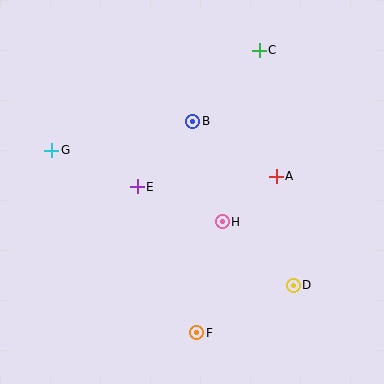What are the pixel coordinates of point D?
Point D is at (293, 285).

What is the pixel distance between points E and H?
The distance between E and H is 92 pixels.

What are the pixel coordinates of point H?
Point H is at (222, 222).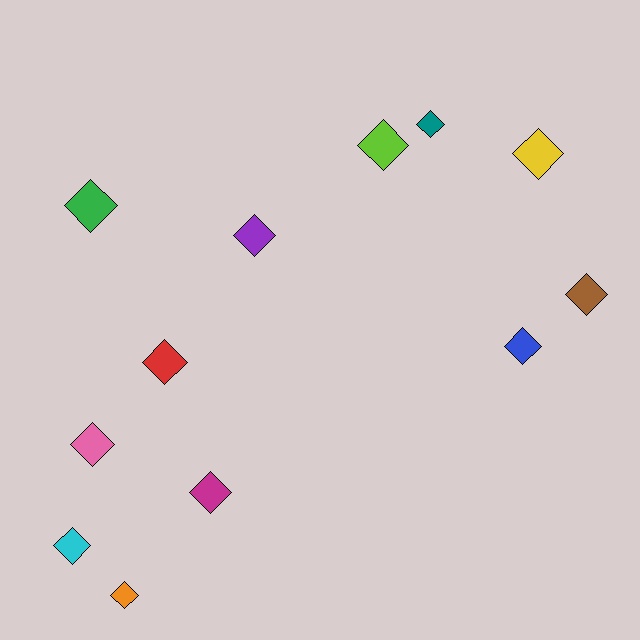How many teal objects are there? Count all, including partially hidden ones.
There is 1 teal object.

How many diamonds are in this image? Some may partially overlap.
There are 12 diamonds.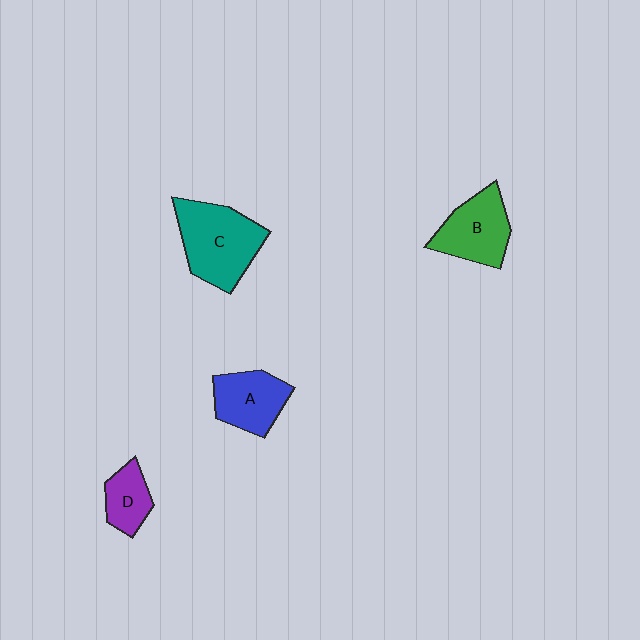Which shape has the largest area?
Shape C (teal).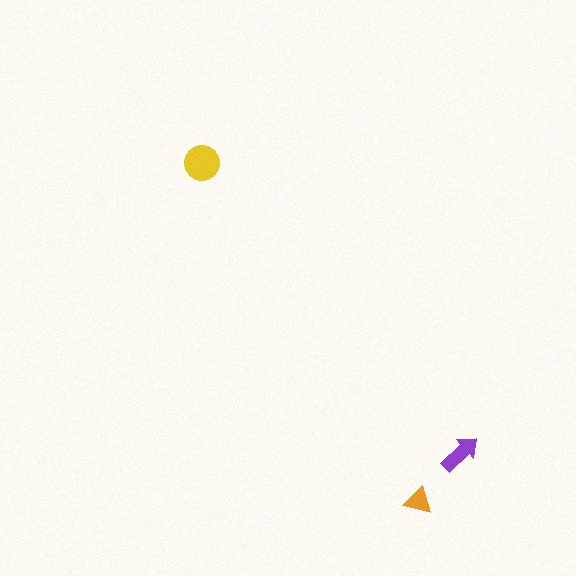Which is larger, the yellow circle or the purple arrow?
The yellow circle.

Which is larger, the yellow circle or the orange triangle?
The yellow circle.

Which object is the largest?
The yellow circle.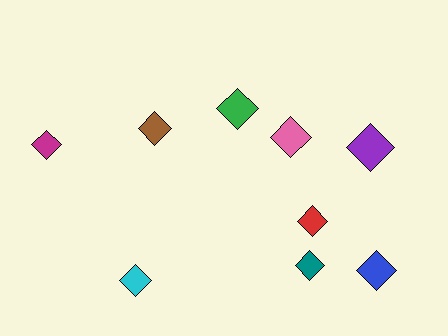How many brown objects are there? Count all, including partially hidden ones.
There is 1 brown object.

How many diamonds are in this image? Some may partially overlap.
There are 9 diamonds.